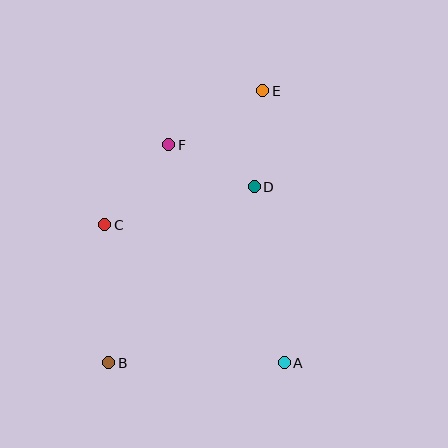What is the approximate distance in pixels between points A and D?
The distance between A and D is approximately 179 pixels.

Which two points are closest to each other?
Points D and F are closest to each other.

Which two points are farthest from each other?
Points B and E are farthest from each other.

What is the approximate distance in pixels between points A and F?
The distance between A and F is approximately 247 pixels.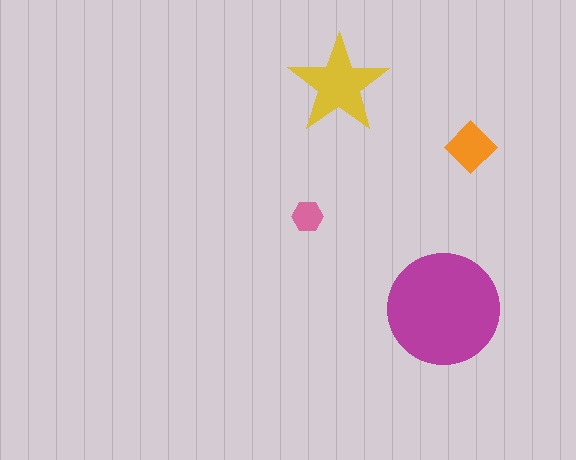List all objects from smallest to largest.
The pink hexagon, the orange diamond, the yellow star, the magenta circle.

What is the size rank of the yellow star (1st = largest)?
2nd.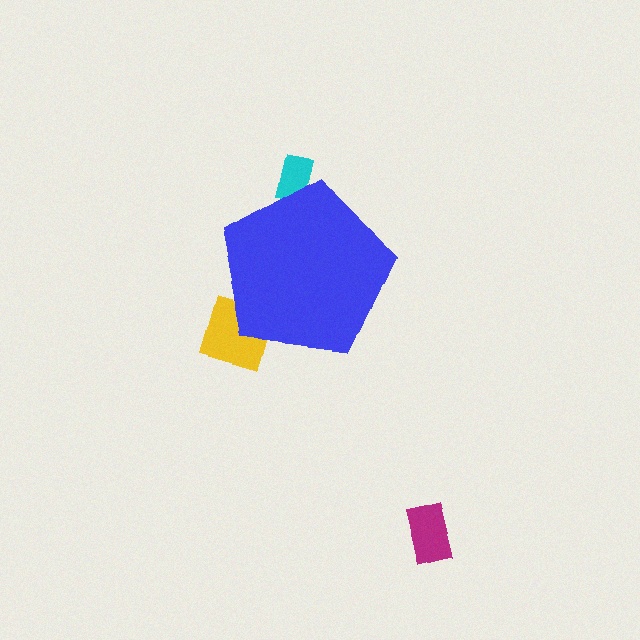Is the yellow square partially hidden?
Yes, the yellow square is partially hidden behind the blue pentagon.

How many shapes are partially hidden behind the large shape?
2 shapes are partially hidden.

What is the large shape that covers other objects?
A blue pentagon.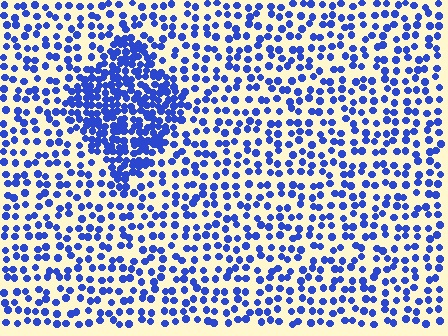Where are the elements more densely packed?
The elements are more densely packed inside the diamond boundary.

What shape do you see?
I see a diamond.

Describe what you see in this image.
The image contains small blue elements arranged at two different densities. A diamond-shaped region is visible where the elements are more densely packed than the surrounding area.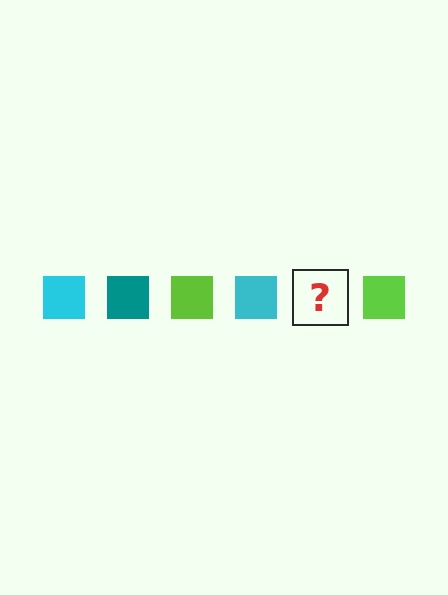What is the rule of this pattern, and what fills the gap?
The rule is that the pattern cycles through cyan, teal, lime squares. The gap should be filled with a teal square.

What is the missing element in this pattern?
The missing element is a teal square.